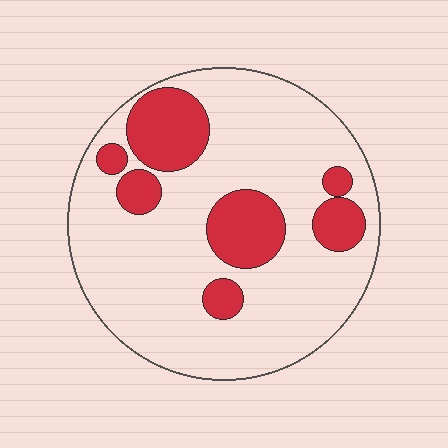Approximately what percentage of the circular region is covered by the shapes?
Approximately 25%.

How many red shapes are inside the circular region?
7.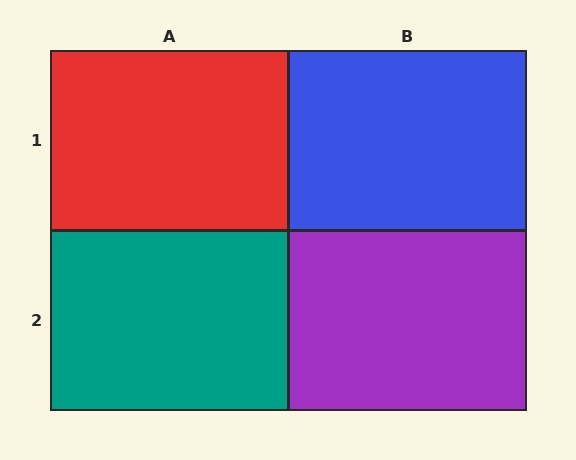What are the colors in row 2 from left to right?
Teal, purple.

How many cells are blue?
1 cell is blue.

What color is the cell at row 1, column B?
Blue.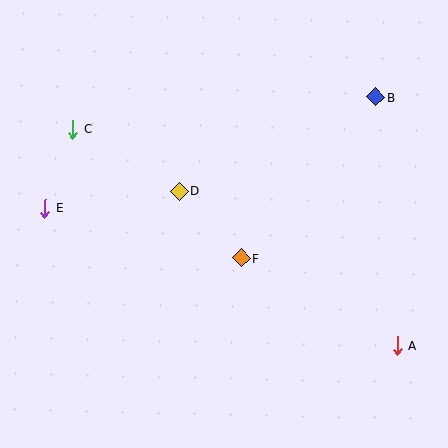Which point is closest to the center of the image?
Point F at (242, 258) is closest to the center.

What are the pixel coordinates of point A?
Point A is at (397, 346).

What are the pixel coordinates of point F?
Point F is at (242, 258).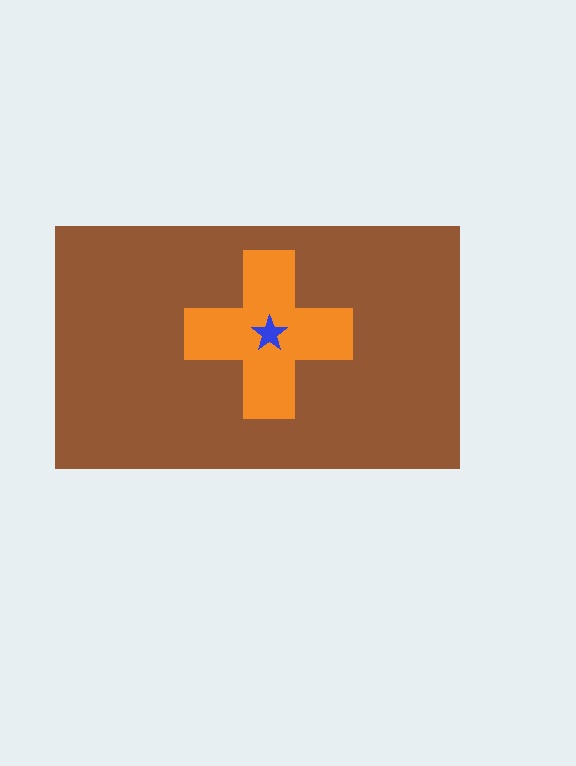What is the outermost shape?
The brown rectangle.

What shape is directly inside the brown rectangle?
The orange cross.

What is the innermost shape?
The blue star.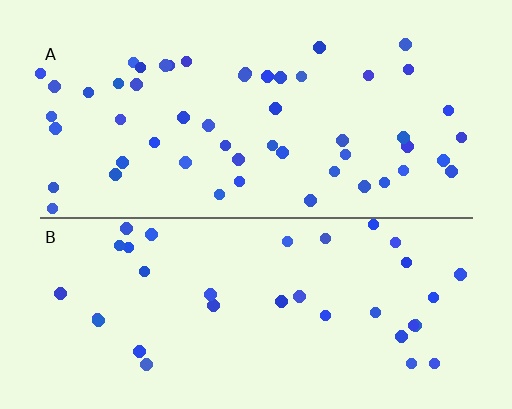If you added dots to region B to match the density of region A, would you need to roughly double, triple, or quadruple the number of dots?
Approximately double.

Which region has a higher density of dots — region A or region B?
A (the top).